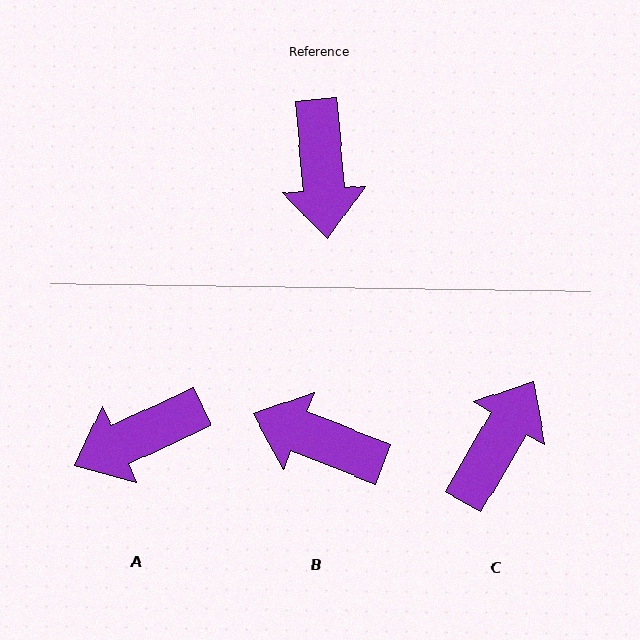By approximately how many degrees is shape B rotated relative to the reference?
Approximately 116 degrees clockwise.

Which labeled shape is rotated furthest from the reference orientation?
C, about 145 degrees away.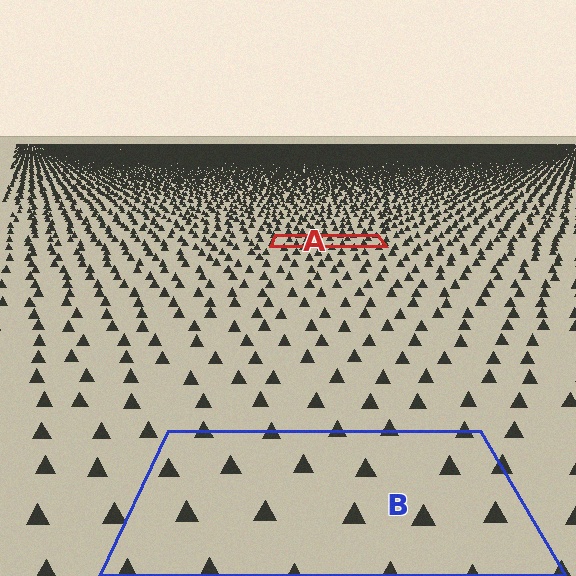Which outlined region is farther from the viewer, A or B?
Region A is farther from the viewer — the texture elements inside it appear smaller and more densely packed.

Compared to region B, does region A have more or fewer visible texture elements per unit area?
Region A has more texture elements per unit area — they are packed more densely because it is farther away.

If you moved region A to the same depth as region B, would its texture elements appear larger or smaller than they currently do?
They would appear larger. At a closer depth, the same texture elements are projected at a bigger on-screen size.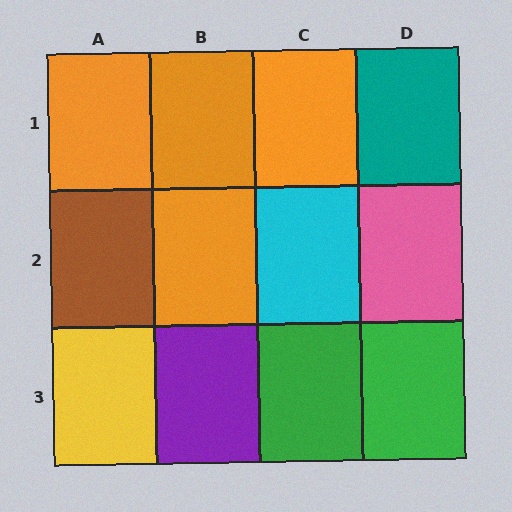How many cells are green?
2 cells are green.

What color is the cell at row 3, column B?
Purple.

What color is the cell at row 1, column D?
Teal.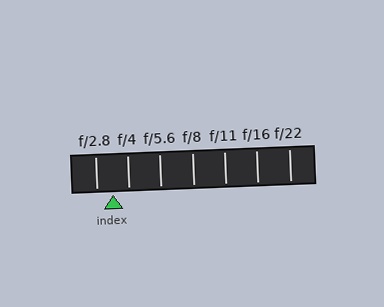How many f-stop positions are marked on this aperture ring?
There are 7 f-stop positions marked.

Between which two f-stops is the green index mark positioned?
The index mark is between f/2.8 and f/4.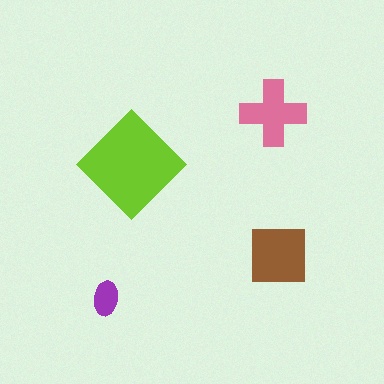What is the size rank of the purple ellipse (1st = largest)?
4th.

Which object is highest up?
The pink cross is topmost.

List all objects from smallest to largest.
The purple ellipse, the pink cross, the brown square, the lime diamond.